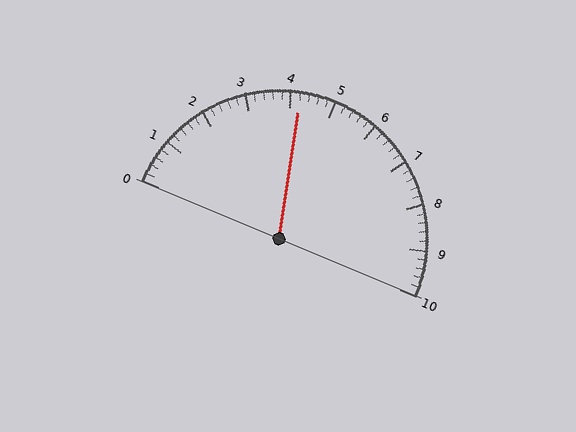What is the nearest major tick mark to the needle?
The nearest major tick mark is 4.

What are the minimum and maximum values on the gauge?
The gauge ranges from 0 to 10.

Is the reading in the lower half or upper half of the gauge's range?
The reading is in the lower half of the range (0 to 10).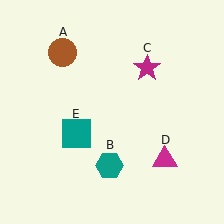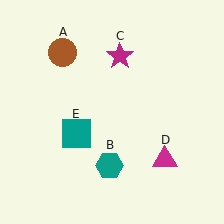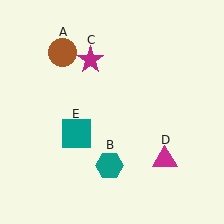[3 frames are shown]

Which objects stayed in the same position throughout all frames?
Brown circle (object A) and teal hexagon (object B) and magenta triangle (object D) and teal square (object E) remained stationary.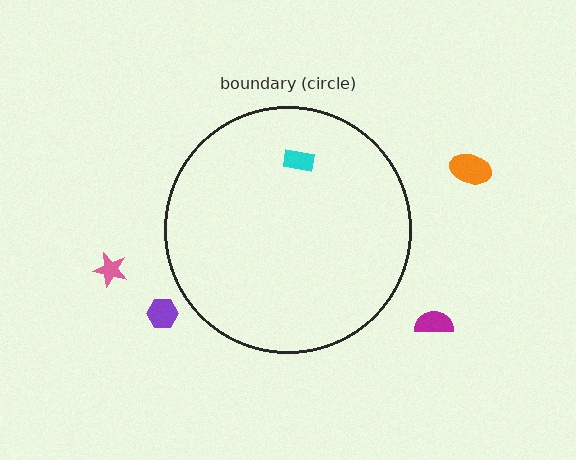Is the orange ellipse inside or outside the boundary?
Outside.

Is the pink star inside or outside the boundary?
Outside.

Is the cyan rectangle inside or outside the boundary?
Inside.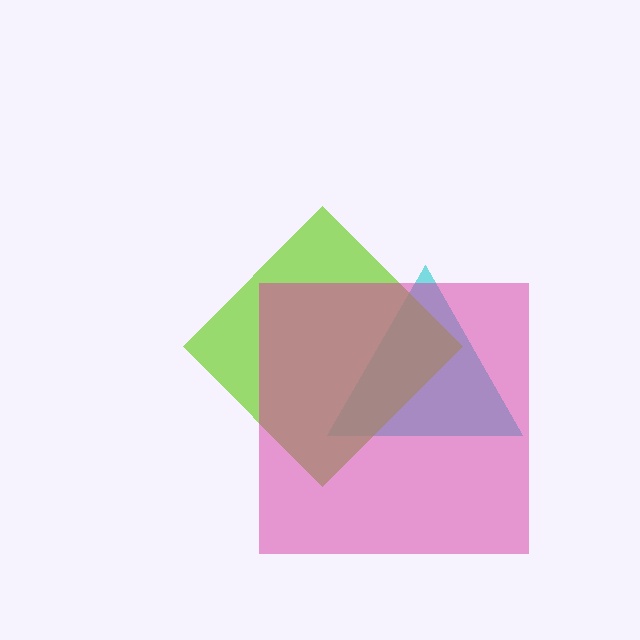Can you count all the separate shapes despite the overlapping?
Yes, there are 3 separate shapes.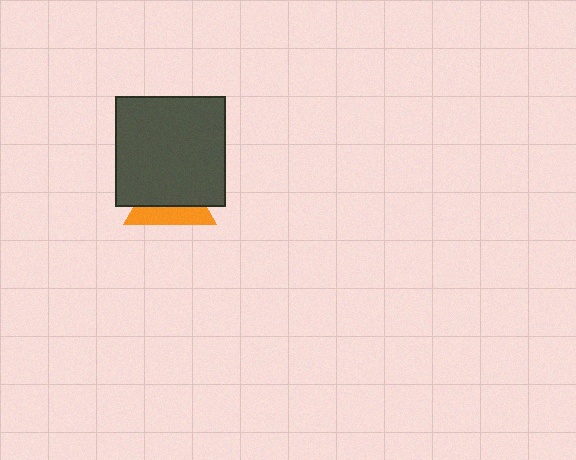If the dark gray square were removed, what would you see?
You would see the complete orange triangle.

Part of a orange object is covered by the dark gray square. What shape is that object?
It is a triangle.